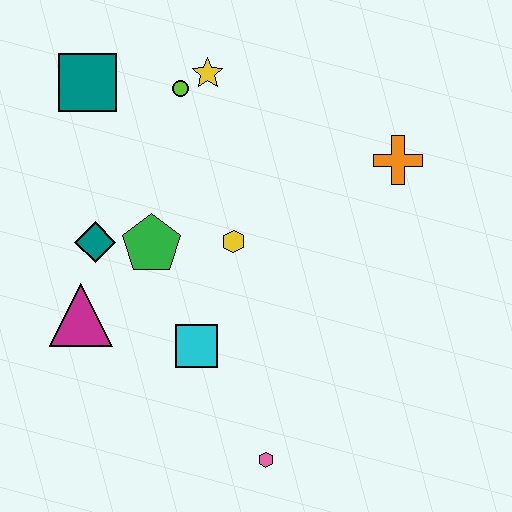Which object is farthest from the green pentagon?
The orange cross is farthest from the green pentagon.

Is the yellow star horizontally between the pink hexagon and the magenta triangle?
Yes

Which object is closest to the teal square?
The lime circle is closest to the teal square.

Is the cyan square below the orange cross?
Yes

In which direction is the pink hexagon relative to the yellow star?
The pink hexagon is below the yellow star.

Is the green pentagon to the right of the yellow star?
No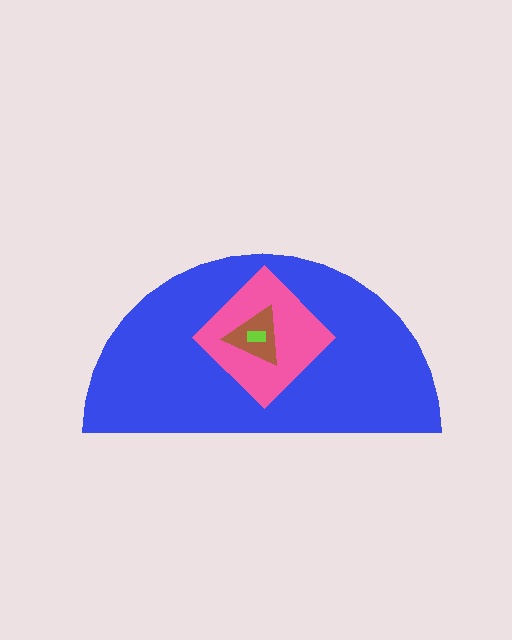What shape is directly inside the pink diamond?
The brown triangle.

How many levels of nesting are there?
4.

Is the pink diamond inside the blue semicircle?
Yes.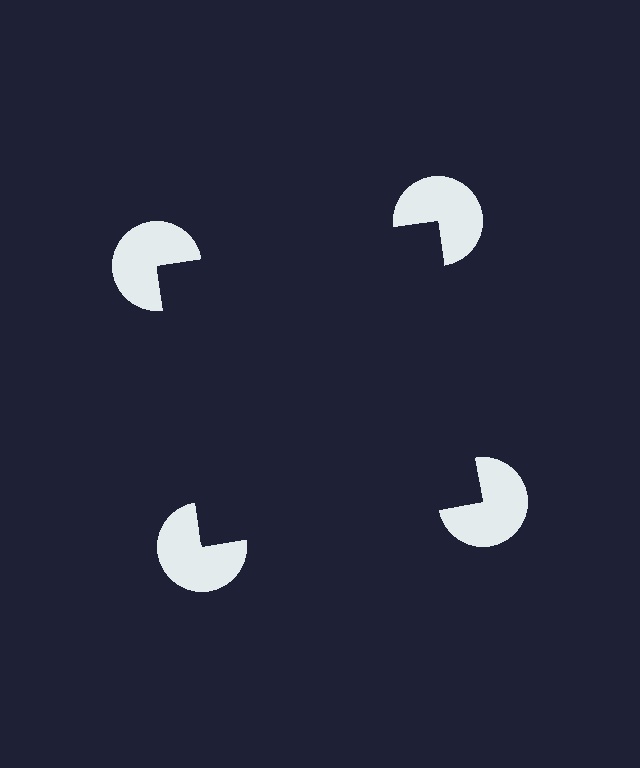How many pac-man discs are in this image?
There are 4 — one at each vertex of the illusory square.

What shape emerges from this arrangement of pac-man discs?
An illusory square — its edges are inferred from the aligned wedge cuts in the pac-man discs, not physically drawn.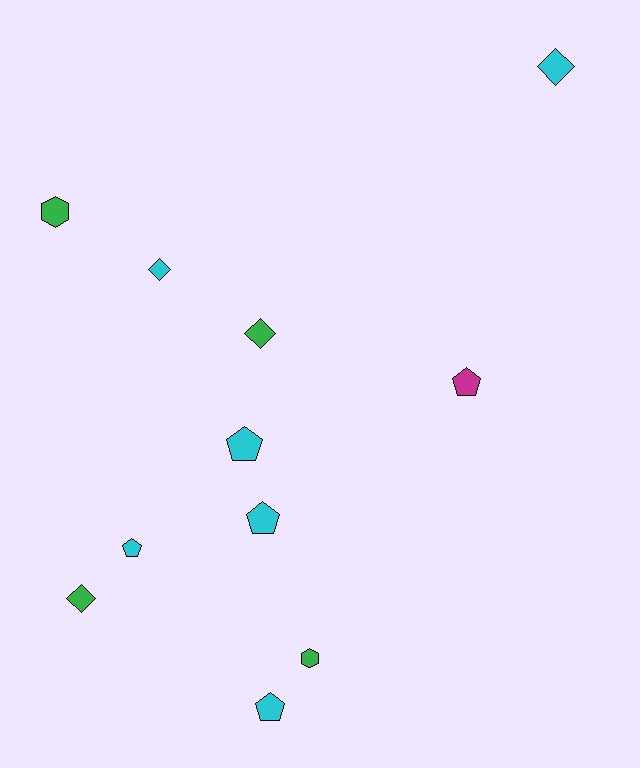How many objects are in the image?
There are 11 objects.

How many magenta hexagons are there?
There are no magenta hexagons.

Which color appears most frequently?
Cyan, with 6 objects.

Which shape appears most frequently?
Pentagon, with 5 objects.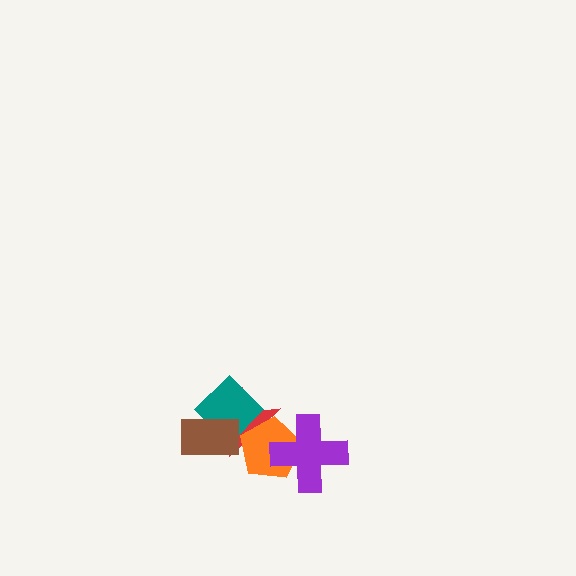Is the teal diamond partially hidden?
Yes, it is partially covered by another shape.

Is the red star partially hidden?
Yes, it is partially covered by another shape.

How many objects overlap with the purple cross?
1 object overlaps with the purple cross.